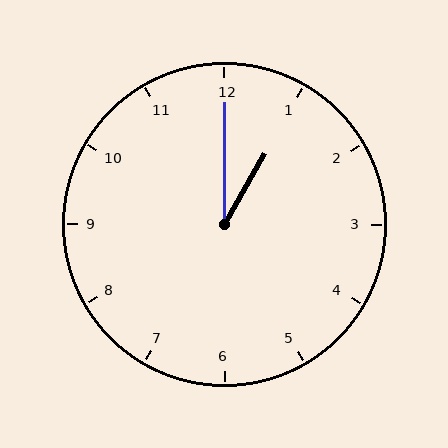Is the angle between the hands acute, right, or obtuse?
It is acute.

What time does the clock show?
1:00.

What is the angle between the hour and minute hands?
Approximately 30 degrees.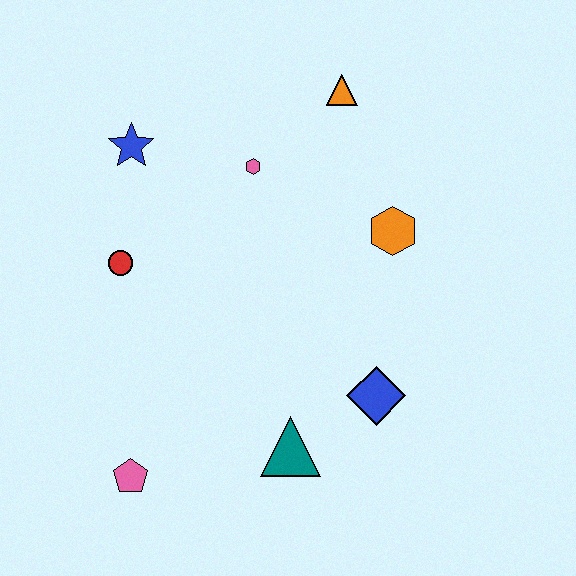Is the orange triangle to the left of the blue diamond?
Yes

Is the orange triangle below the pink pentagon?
No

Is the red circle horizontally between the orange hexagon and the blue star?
No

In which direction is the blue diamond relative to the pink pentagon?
The blue diamond is to the right of the pink pentagon.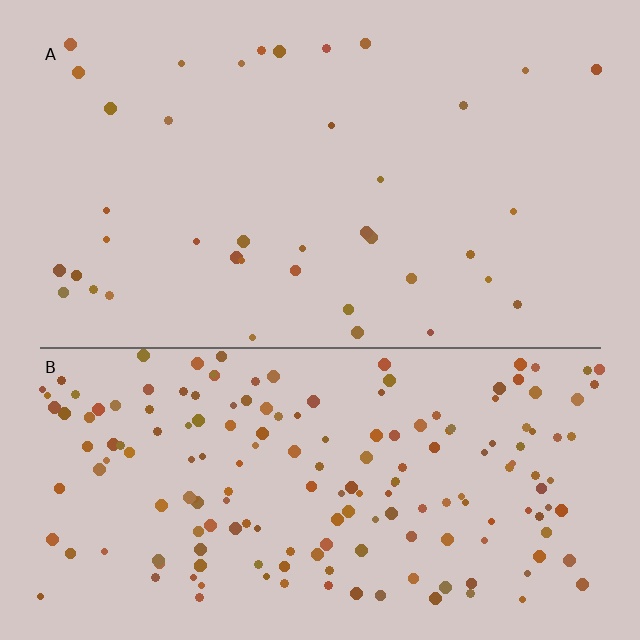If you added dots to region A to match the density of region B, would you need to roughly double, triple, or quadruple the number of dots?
Approximately quadruple.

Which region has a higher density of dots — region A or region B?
B (the bottom).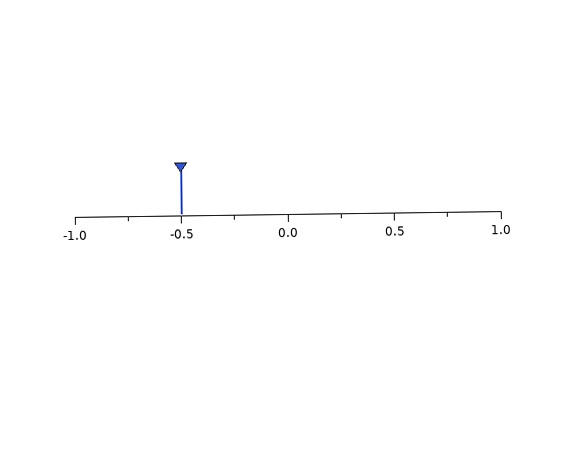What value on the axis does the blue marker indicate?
The marker indicates approximately -0.5.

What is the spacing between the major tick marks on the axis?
The major ticks are spaced 0.5 apart.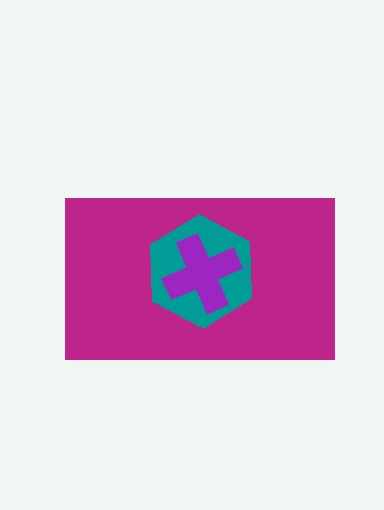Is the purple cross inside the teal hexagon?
Yes.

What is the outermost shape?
The magenta rectangle.